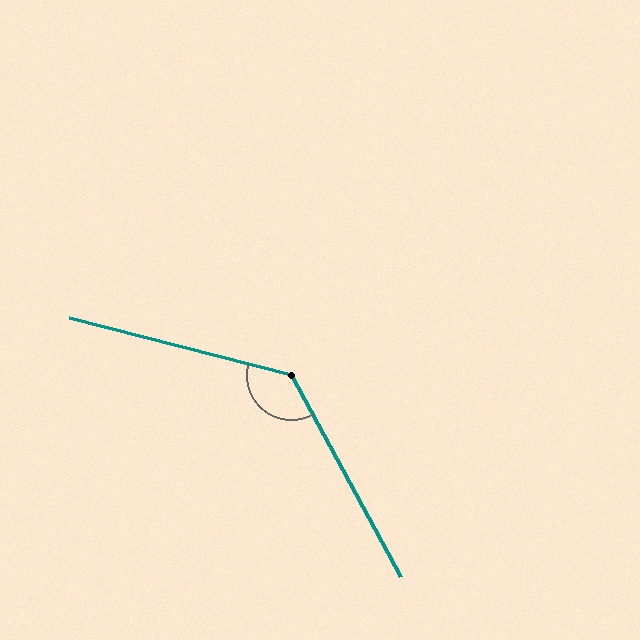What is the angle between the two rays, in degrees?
Approximately 133 degrees.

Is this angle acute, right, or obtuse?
It is obtuse.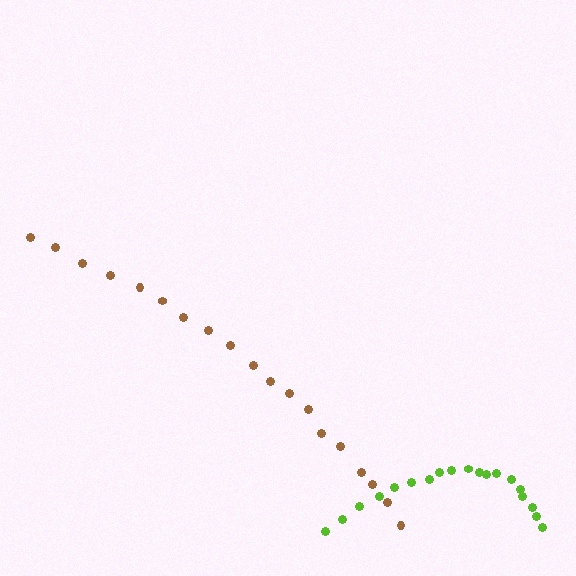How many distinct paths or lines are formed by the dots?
There are 2 distinct paths.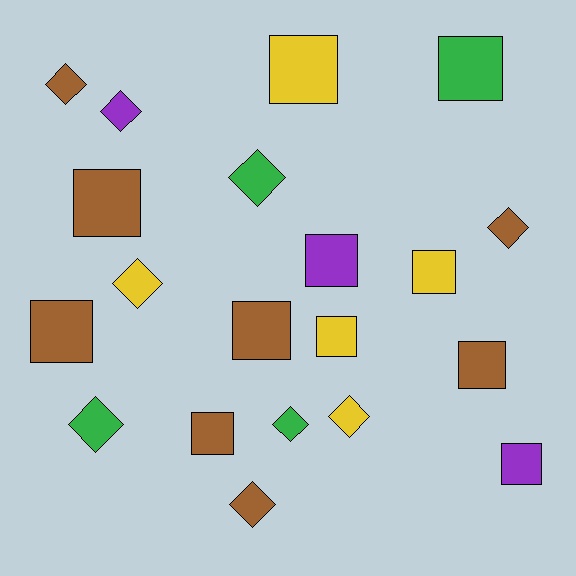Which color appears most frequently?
Brown, with 8 objects.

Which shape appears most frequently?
Square, with 11 objects.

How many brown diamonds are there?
There are 3 brown diamonds.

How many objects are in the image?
There are 20 objects.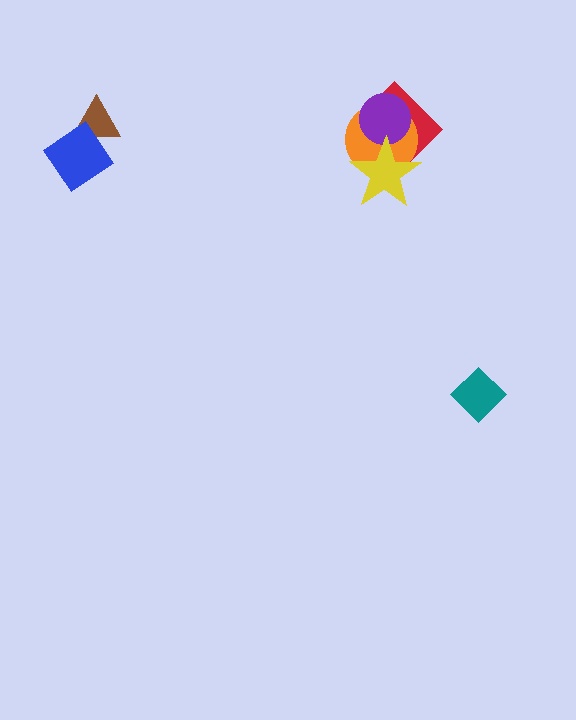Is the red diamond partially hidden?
Yes, it is partially covered by another shape.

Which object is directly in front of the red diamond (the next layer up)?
The orange circle is directly in front of the red diamond.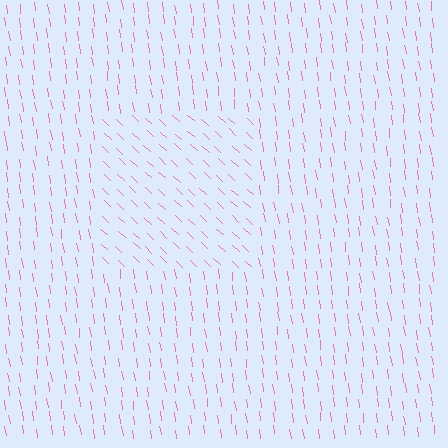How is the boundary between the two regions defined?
The boundary is defined purely by a change in line orientation (approximately 39 degrees difference). All lines are the same color and thickness.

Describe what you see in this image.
The image is filled with small pink line segments. A rectangle region in the image has lines oriented differently from the surrounding lines, creating a visible texture boundary.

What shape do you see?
I see a rectangle.